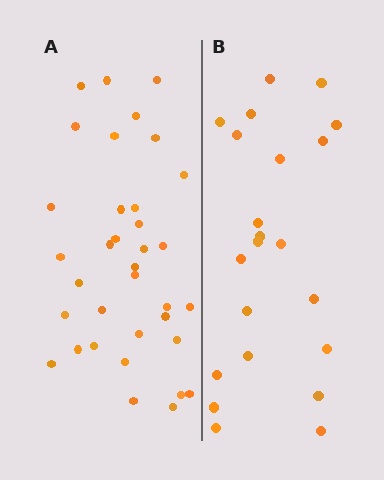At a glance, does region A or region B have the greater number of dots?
Region A (the left region) has more dots.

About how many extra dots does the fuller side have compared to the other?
Region A has approximately 15 more dots than region B.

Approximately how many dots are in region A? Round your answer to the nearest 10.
About 40 dots. (The exact count is 35, which rounds to 40.)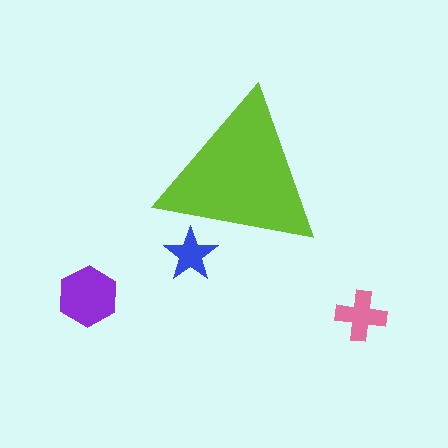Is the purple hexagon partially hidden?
No, the purple hexagon is fully visible.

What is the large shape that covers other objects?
A lime triangle.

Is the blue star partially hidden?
Yes, the blue star is partially hidden behind the lime triangle.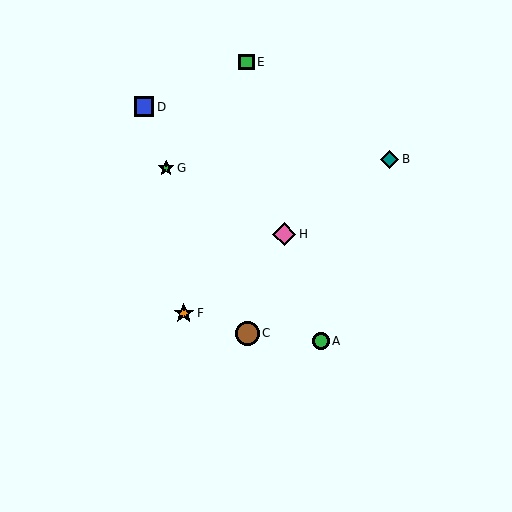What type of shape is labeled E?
Shape E is a green square.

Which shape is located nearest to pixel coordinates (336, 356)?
The green circle (labeled A) at (321, 341) is nearest to that location.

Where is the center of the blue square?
The center of the blue square is at (144, 107).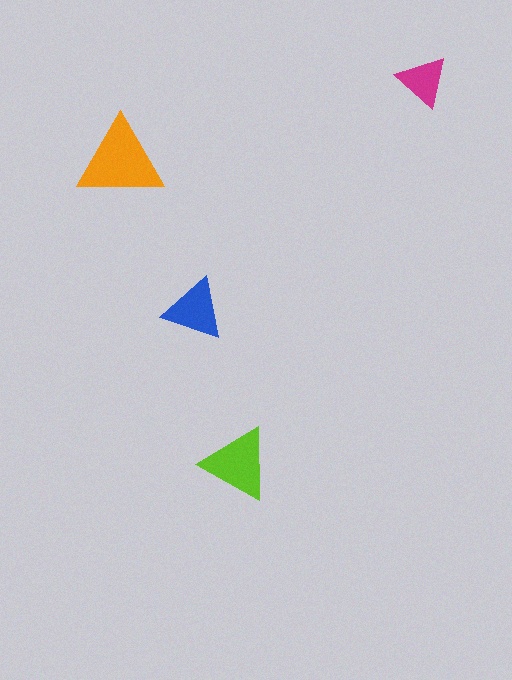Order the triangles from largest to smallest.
the orange one, the lime one, the blue one, the magenta one.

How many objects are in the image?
There are 4 objects in the image.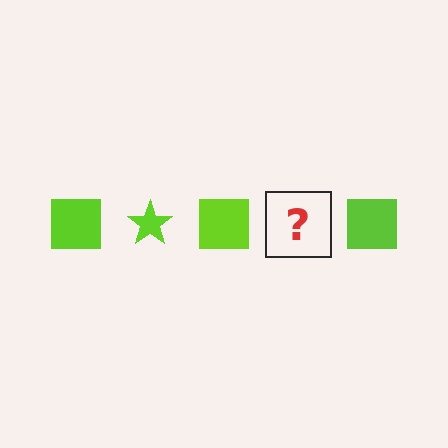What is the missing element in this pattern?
The missing element is a lime star.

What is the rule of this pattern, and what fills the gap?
The rule is that the pattern cycles through square, star shapes in lime. The gap should be filled with a lime star.